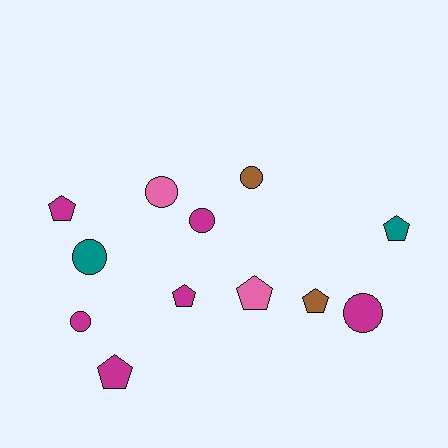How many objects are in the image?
There are 12 objects.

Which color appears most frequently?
Magenta, with 6 objects.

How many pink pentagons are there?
There is 1 pink pentagon.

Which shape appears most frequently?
Circle, with 6 objects.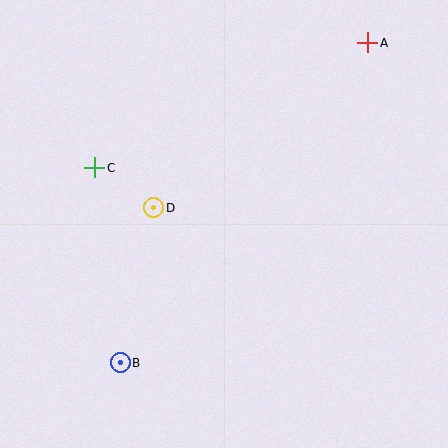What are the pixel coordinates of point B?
Point B is at (120, 363).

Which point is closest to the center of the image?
Point D at (153, 208) is closest to the center.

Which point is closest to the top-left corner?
Point C is closest to the top-left corner.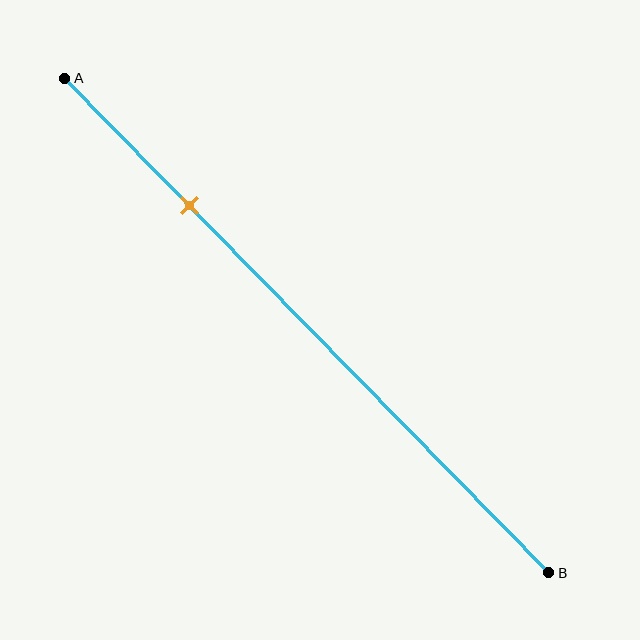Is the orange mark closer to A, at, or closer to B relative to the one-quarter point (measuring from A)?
The orange mark is approximately at the one-quarter point of segment AB.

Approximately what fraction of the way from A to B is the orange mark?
The orange mark is approximately 25% of the way from A to B.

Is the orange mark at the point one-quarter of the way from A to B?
Yes, the mark is approximately at the one-quarter point.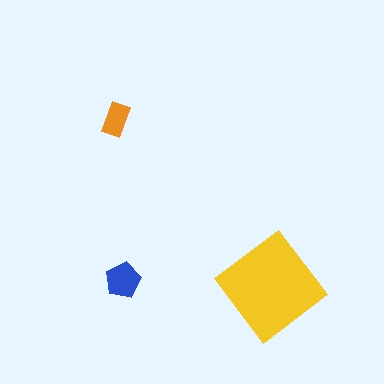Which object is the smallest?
The orange rectangle.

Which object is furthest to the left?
The orange rectangle is leftmost.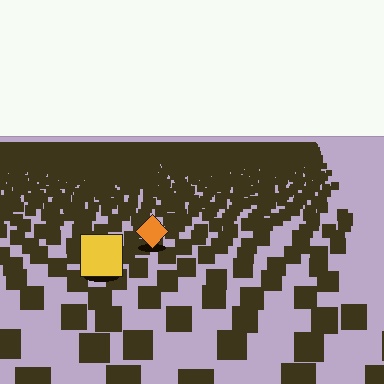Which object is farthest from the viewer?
The orange diamond is farthest from the viewer. It appears smaller and the ground texture around it is denser.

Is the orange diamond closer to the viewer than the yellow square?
No. The yellow square is closer — you can tell from the texture gradient: the ground texture is coarser near it.